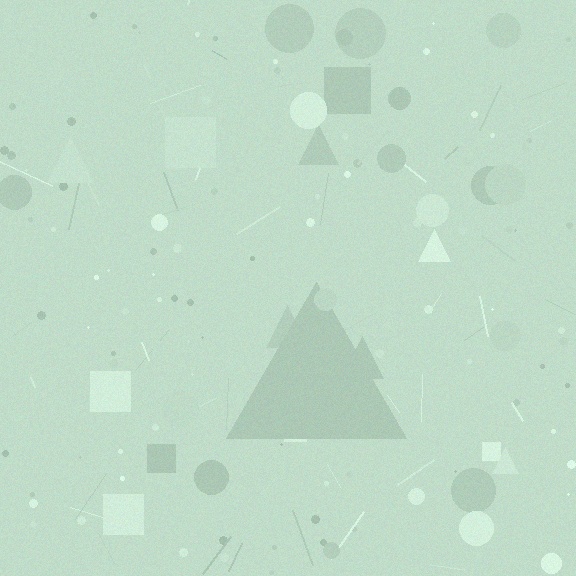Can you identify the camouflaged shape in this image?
The camouflaged shape is a triangle.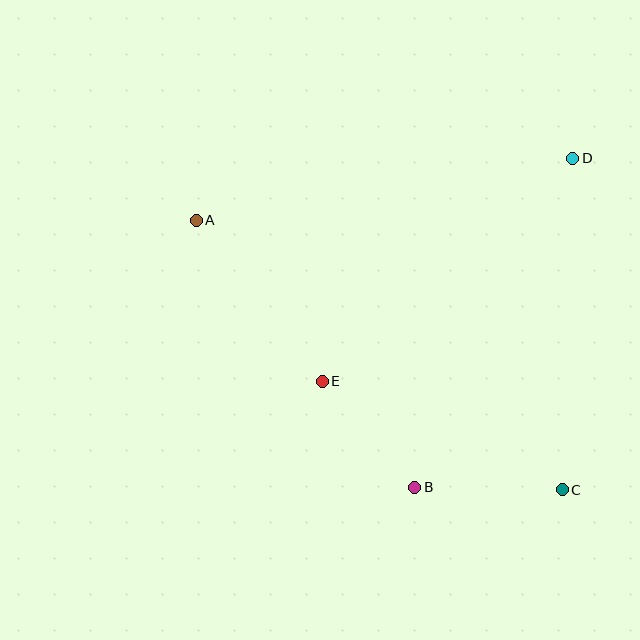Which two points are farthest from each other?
Points A and C are farthest from each other.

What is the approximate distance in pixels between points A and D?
The distance between A and D is approximately 382 pixels.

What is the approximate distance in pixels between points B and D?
The distance between B and D is approximately 365 pixels.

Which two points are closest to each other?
Points B and E are closest to each other.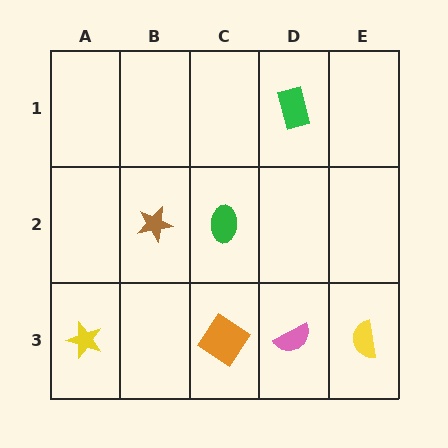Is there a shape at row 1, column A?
No, that cell is empty.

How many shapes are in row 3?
4 shapes.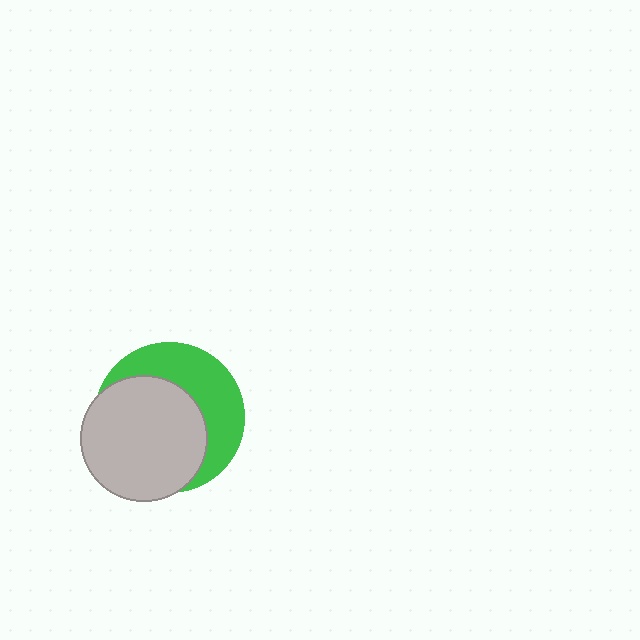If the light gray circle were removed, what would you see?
You would see the complete green circle.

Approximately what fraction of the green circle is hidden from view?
Roughly 58% of the green circle is hidden behind the light gray circle.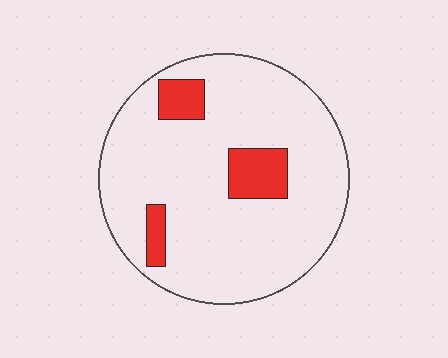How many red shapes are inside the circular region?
3.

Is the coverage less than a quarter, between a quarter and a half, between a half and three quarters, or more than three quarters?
Less than a quarter.